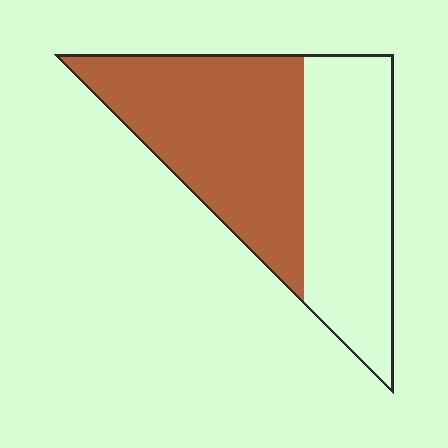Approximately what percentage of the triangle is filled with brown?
Approximately 55%.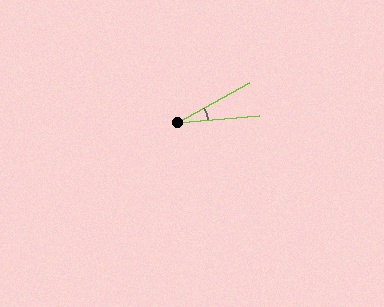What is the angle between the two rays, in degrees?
Approximately 24 degrees.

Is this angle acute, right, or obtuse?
It is acute.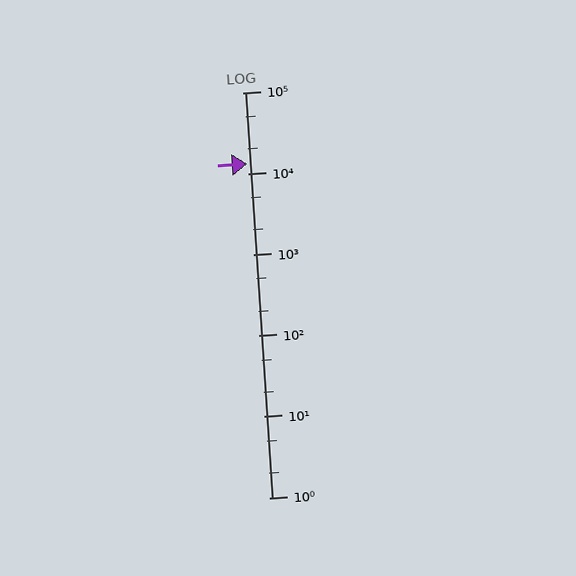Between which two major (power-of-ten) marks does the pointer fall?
The pointer is between 10000 and 100000.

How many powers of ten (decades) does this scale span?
The scale spans 5 decades, from 1 to 100000.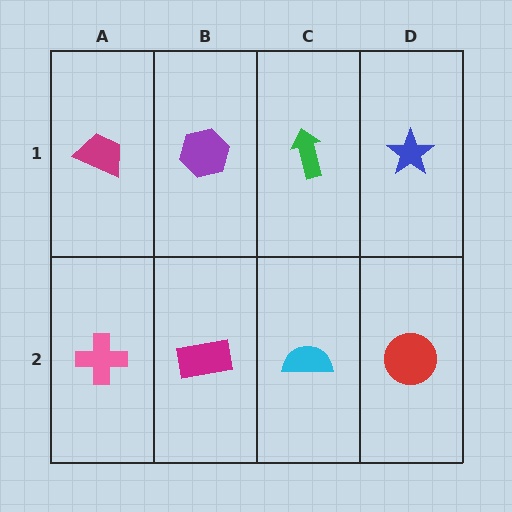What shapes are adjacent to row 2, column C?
A green arrow (row 1, column C), a magenta rectangle (row 2, column B), a red circle (row 2, column D).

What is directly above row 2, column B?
A purple hexagon.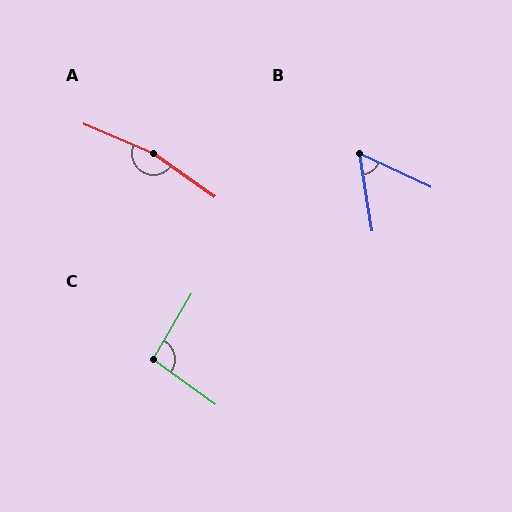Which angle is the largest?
A, at approximately 168 degrees.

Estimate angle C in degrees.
Approximately 95 degrees.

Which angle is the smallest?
B, at approximately 56 degrees.